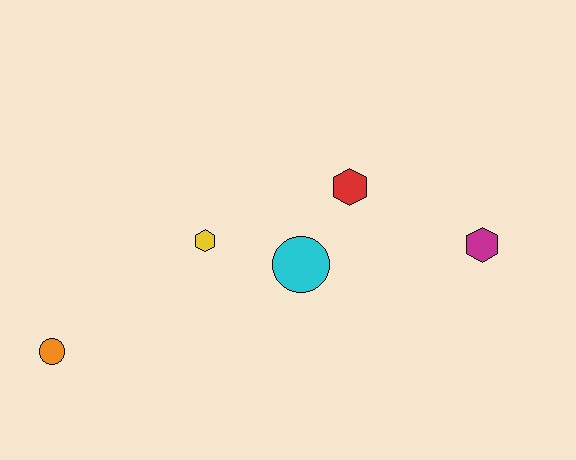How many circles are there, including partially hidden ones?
There are 2 circles.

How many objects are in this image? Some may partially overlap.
There are 5 objects.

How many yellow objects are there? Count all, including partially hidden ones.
There is 1 yellow object.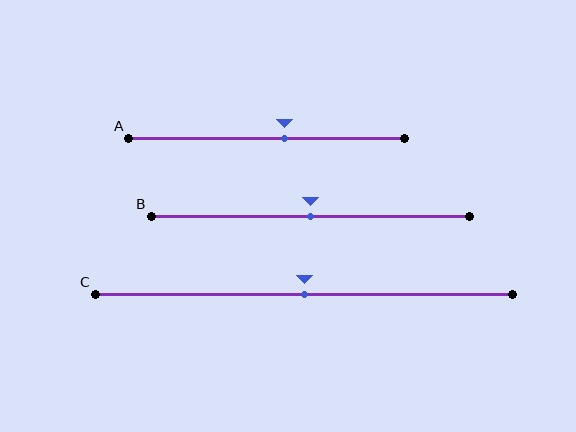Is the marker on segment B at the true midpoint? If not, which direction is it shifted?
Yes, the marker on segment B is at the true midpoint.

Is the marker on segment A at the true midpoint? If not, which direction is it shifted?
No, the marker on segment A is shifted to the right by about 6% of the segment length.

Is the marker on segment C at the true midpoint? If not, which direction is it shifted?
Yes, the marker on segment C is at the true midpoint.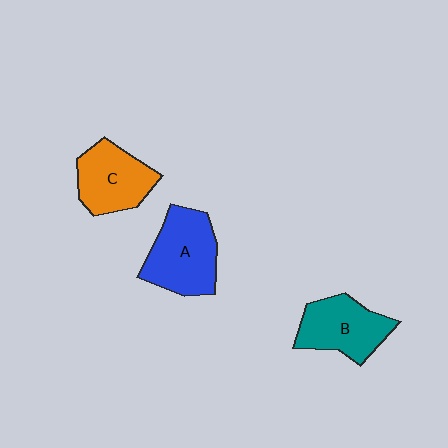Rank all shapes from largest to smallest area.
From largest to smallest: A (blue), B (teal), C (orange).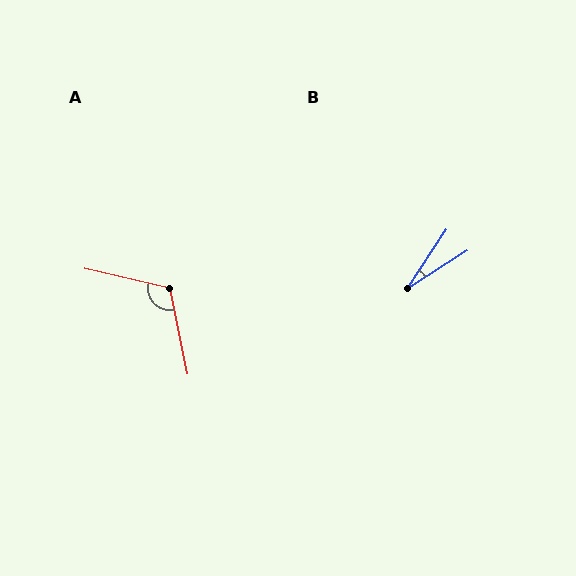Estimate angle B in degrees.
Approximately 24 degrees.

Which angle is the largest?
A, at approximately 115 degrees.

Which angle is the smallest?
B, at approximately 24 degrees.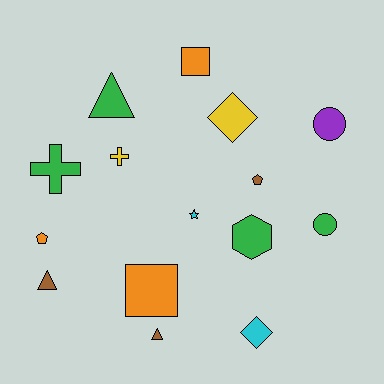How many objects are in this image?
There are 15 objects.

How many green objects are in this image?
There are 4 green objects.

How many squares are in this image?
There are 2 squares.